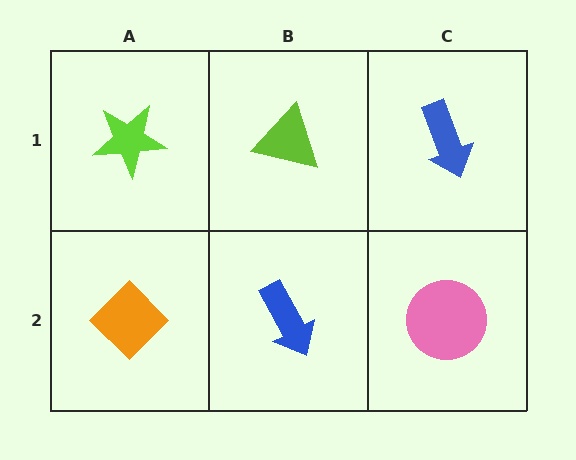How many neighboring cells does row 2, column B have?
3.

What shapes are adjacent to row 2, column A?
A lime star (row 1, column A), a blue arrow (row 2, column B).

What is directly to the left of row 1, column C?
A lime triangle.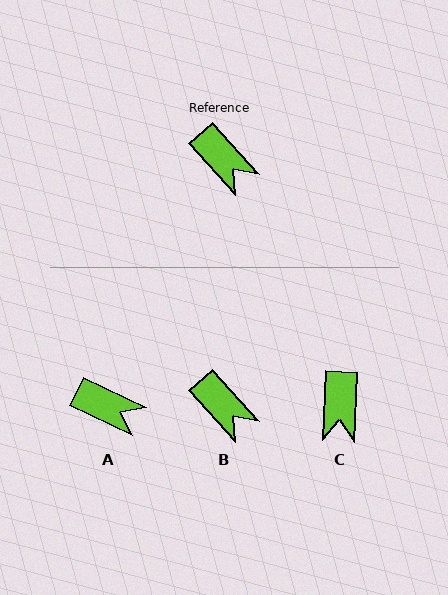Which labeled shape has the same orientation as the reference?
B.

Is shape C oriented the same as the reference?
No, it is off by about 45 degrees.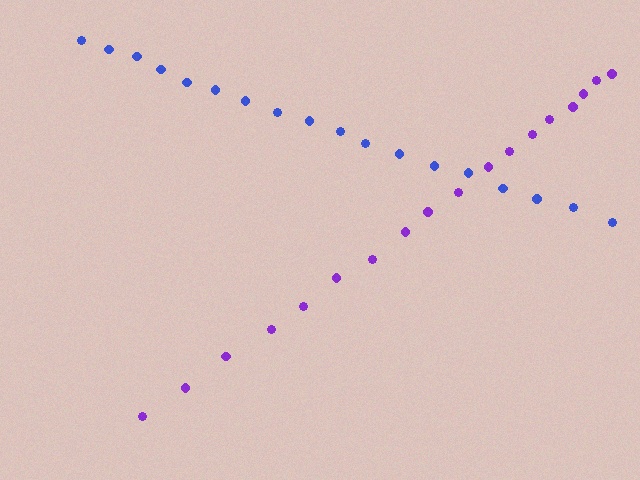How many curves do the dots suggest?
There are 2 distinct paths.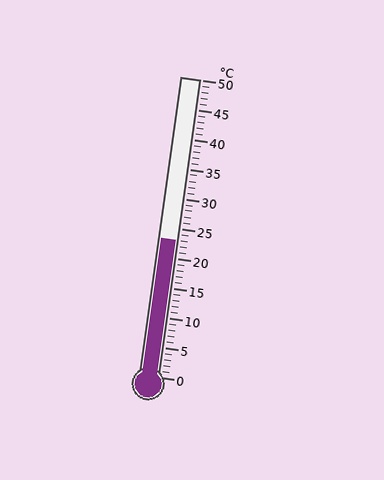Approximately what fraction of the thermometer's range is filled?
The thermometer is filled to approximately 45% of its range.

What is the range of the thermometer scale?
The thermometer scale ranges from 0°C to 50°C.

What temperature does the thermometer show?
The thermometer shows approximately 23°C.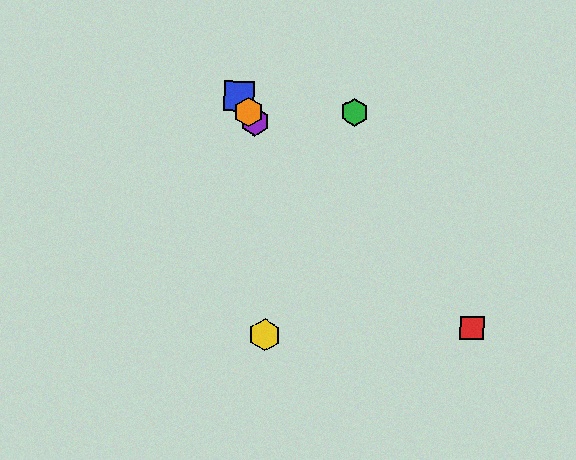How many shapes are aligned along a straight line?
3 shapes (the blue square, the purple hexagon, the orange hexagon) are aligned along a straight line.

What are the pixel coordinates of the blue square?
The blue square is at (239, 96).